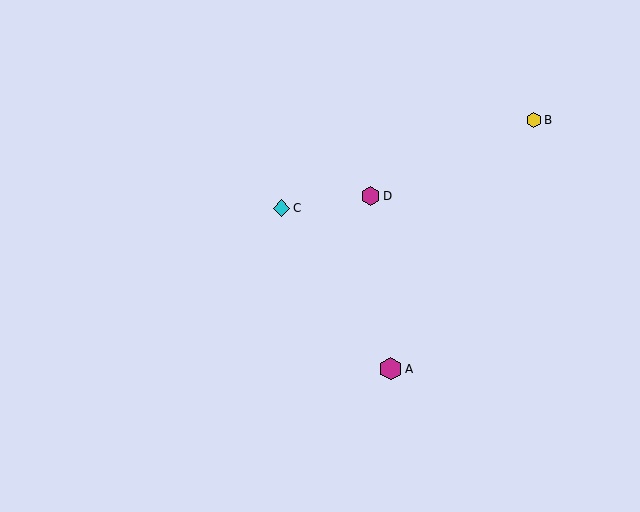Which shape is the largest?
The magenta hexagon (labeled A) is the largest.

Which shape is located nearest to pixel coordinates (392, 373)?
The magenta hexagon (labeled A) at (391, 369) is nearest to that location.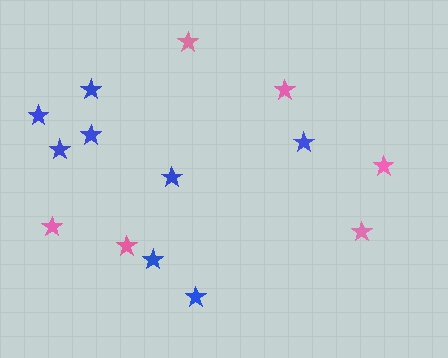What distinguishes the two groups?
There are 2 groups: one group of blue stars (8) and one group of pink stars (6).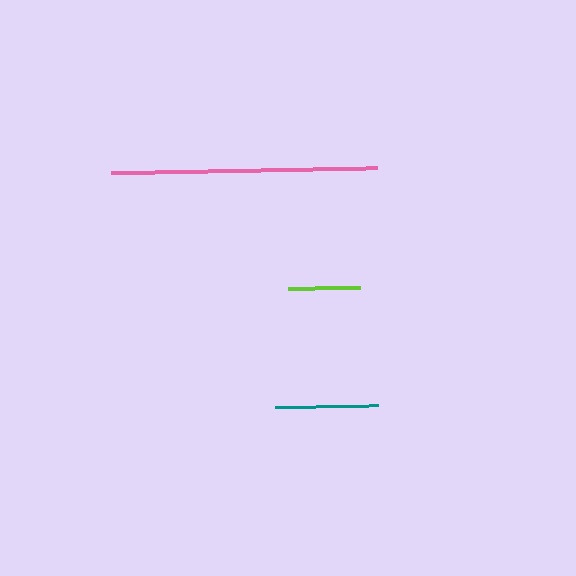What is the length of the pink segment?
The pink segment is approximately 266 pixels long.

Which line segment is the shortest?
The lime line is the shortest at approximately 71 pixels.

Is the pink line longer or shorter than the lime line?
The pink line is longer than the lime line.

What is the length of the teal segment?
The teal segment is approximately 103 pixels long.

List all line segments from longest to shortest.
From longest to shortest: pink, teal, lime.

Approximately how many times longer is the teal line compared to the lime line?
The teal line is approximately 1.4 times the length of the lime line.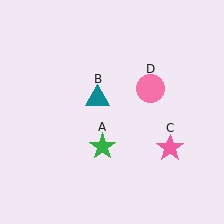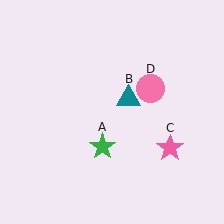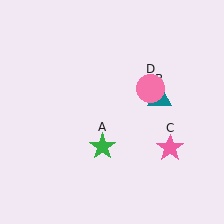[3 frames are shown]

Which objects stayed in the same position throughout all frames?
Green star (object A) and pink star (object C) and pink circle (object D) remained stationary.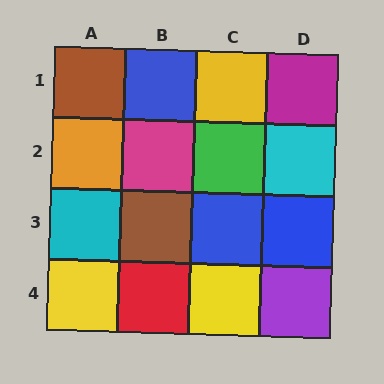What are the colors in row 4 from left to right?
Yellow, red, yellow, purple.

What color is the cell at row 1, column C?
Yellow.